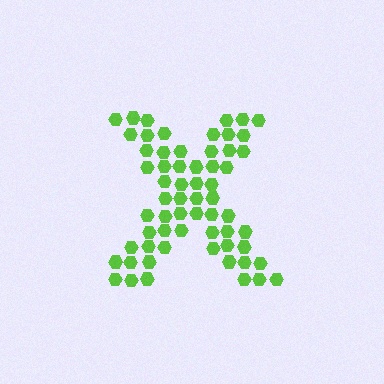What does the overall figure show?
The overall figure shows the letter X.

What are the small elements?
The small elements are hexagons.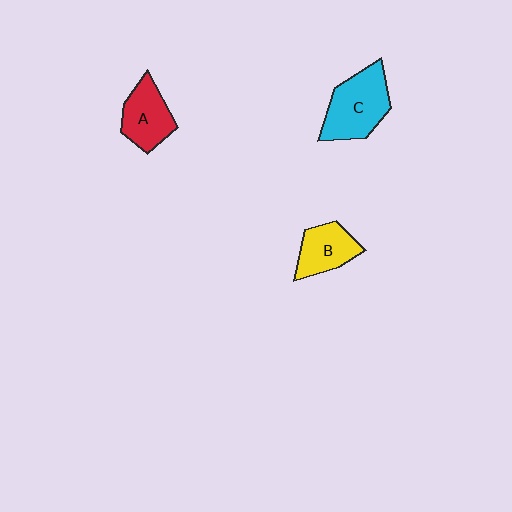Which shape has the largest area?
Shape C (cyan).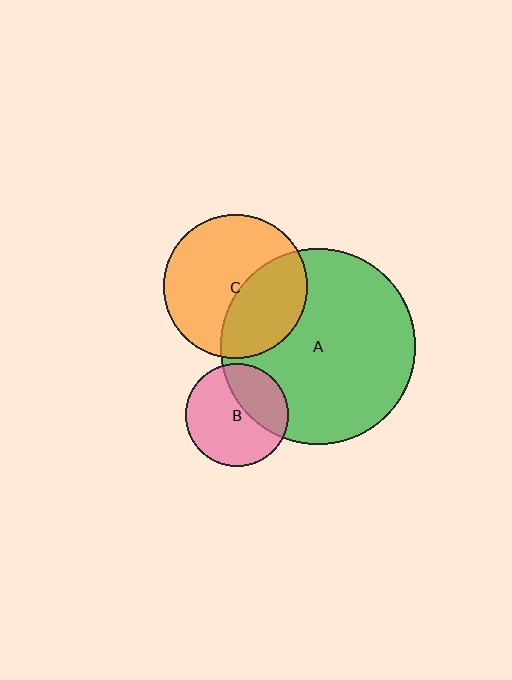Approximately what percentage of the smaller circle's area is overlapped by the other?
Approximately 40%.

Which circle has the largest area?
Circle A (green).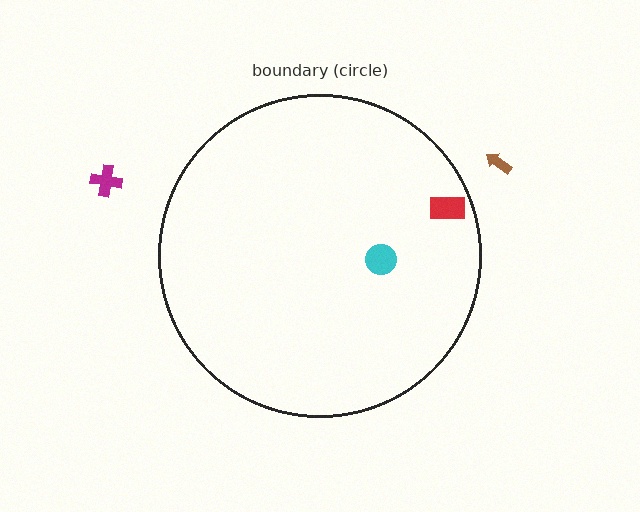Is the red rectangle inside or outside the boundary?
Inside.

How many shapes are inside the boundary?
2 inside, 2 outside.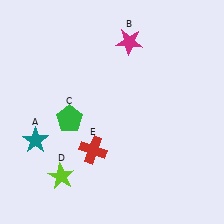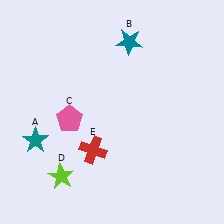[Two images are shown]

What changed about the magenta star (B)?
In Image 1, B is magenta. In Image 2, it changed to teal.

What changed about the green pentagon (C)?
In Image 1, C is green. In Image 2, it changed to pink.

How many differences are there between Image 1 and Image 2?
There are 2 differences between the two images.